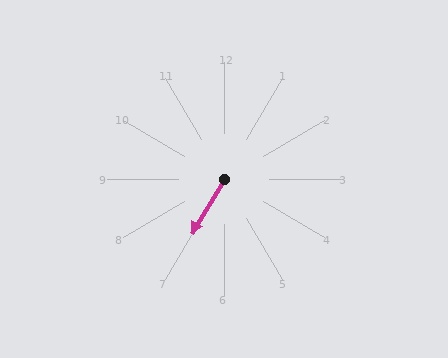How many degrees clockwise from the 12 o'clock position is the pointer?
Approximately 211 degrees.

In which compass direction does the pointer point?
Southwest.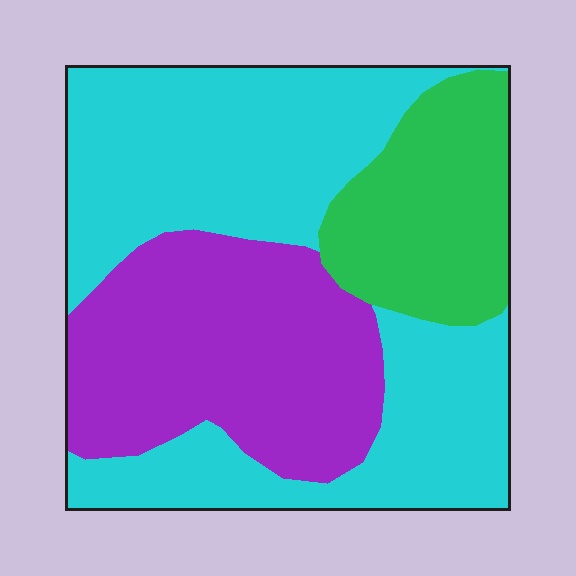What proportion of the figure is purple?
Purple covers 31% of the figure.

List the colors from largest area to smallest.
From largest to smallest: cyan, purple, green.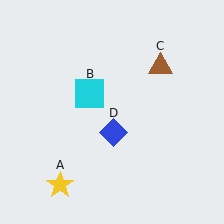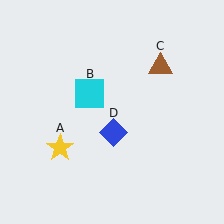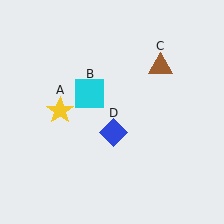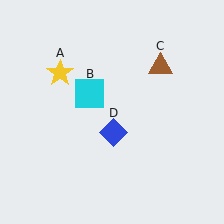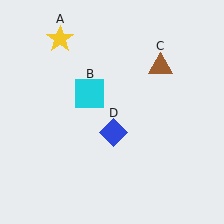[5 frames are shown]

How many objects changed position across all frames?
1 object changed position: yellow star (object A).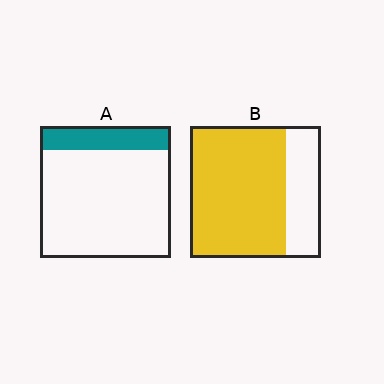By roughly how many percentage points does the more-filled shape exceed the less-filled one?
By roughly 55 percentage points (B over A).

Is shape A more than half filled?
No.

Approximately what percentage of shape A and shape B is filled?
A is approximately 20% and B is approximately 75%.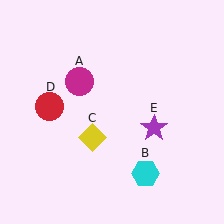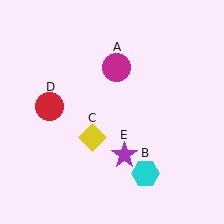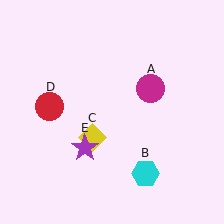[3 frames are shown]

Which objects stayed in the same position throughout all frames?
Cyan hexagon (object B) and yellow diamond (object C) and red circle (object D) remained stationary.